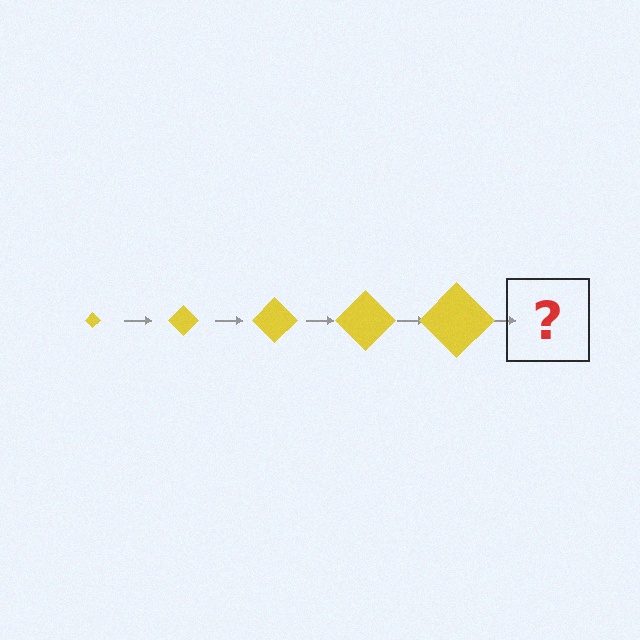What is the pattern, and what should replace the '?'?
The pattern is that the diamond gets progressively larger each step. The '?' should be a yellow diamond, larger than the previous one.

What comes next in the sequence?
The next element should be a yellow diamond, larger than the previous one.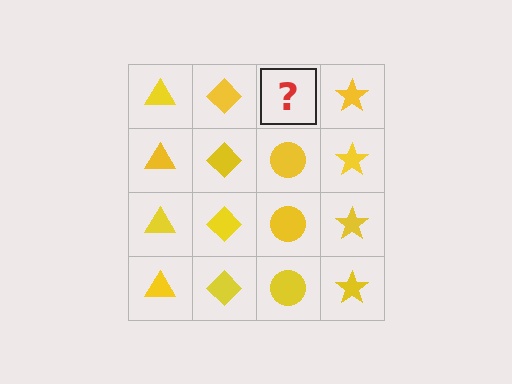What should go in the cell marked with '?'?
The missing cell should contain a yellow circle.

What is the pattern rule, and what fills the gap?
The rule is that each column has a consistent shape. The gap should be filled with a yellow circle.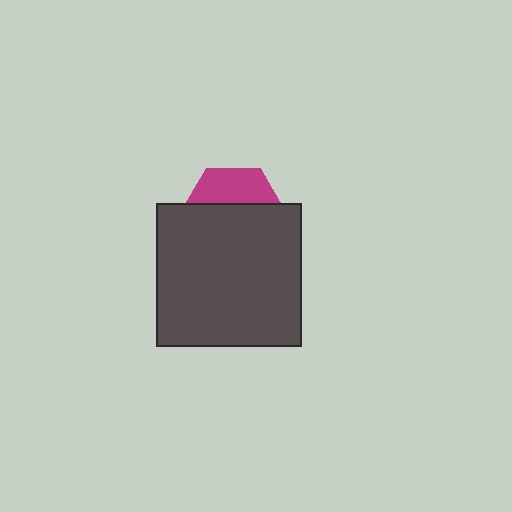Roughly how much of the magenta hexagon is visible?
A small part of it is visible (roughly 34%).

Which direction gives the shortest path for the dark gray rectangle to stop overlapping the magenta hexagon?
Moving down gives the shortest separation.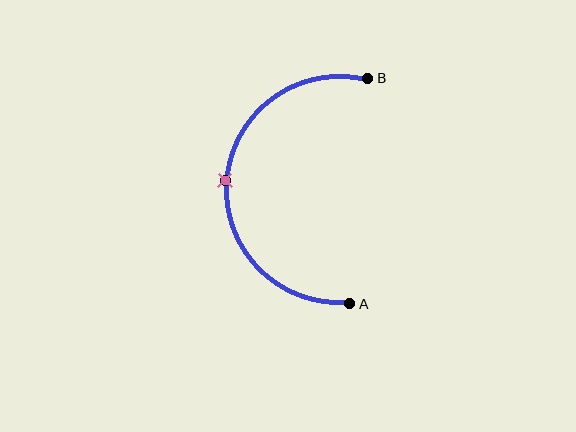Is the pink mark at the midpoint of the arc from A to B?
Yes. The pink mark lies on the arc at equal arc-length from both A and B — it is the arc midpoint.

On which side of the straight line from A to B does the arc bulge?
The arc bulges to the left of the straight line connecting A and B.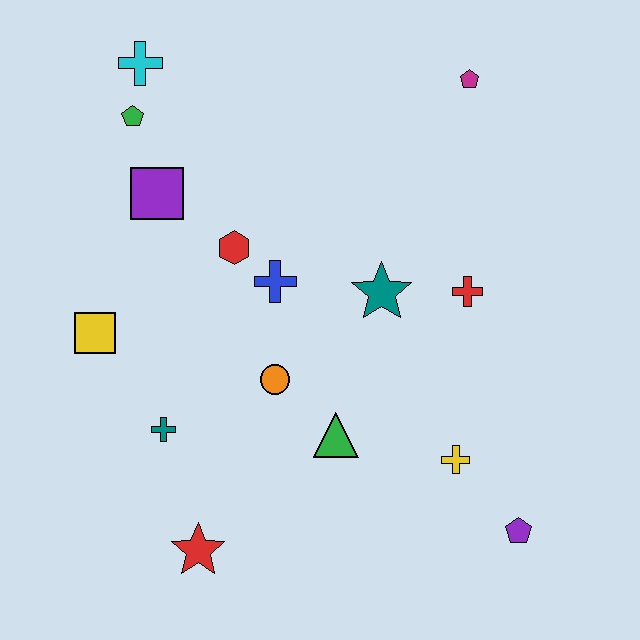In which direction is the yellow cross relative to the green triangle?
The yellow cross is to the right of the green triangle.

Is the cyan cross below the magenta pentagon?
No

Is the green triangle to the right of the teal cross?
Yes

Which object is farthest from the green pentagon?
The purple pentagon is farthest from the green pentagon.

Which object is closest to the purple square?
The green pentagon is closest to the purple square.